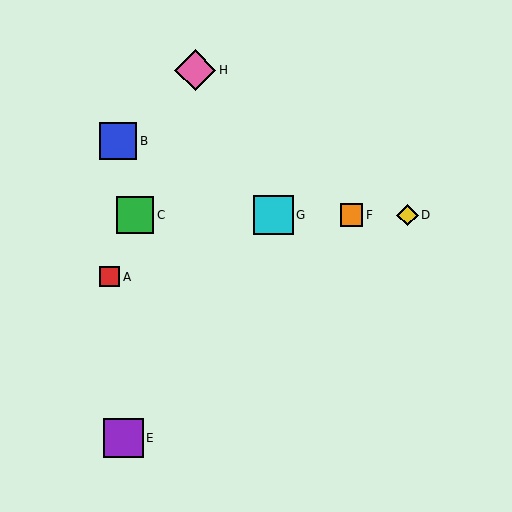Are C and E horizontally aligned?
No, C is at y≈215 and E is at y≈438.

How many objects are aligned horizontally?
4 objects (C, D, F, G) are aligned horizontally.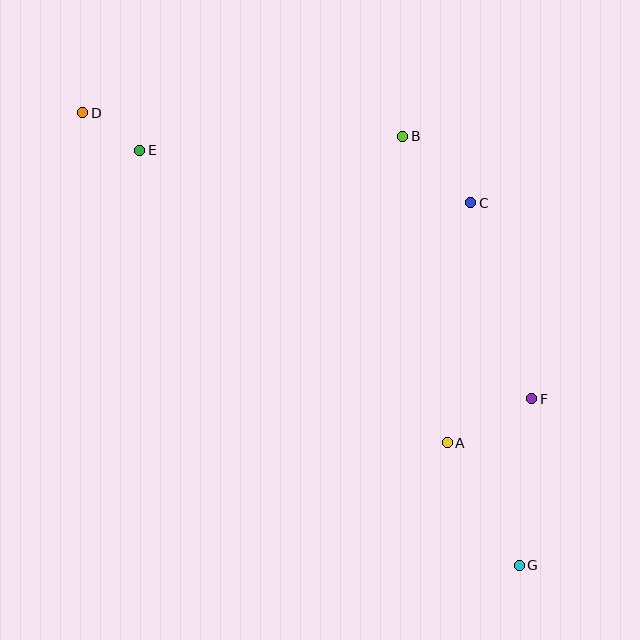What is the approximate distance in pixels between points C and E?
The distance between C and E is approximately 335 pixels.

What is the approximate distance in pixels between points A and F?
The distance between A and F is approximately 96 pixels.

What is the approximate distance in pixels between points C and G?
The distance between C and G is approximately 366 pixels.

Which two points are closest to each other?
Points D and E are closest to each other.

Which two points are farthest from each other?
Points D and G are farthest from each other.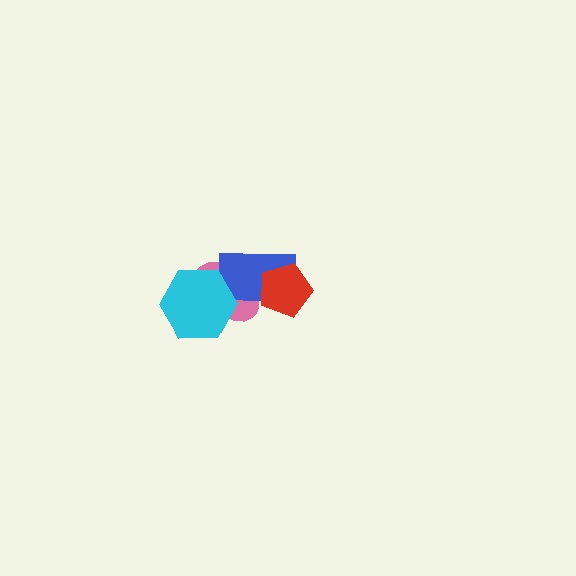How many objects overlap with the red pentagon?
1 object overlaps with the red pentagon.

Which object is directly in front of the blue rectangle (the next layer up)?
The cyan hexagon is directly in front of the blue rectangle.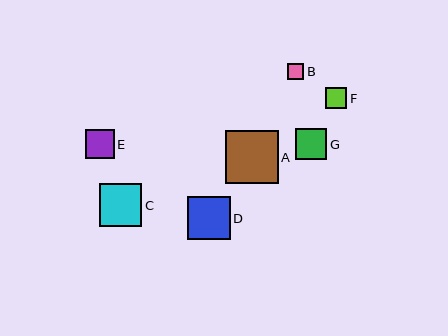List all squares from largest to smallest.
From largest to smallest: A, D, C, G, E, F, B.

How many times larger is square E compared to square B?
Square E is approximately 1.8 times the size of square B.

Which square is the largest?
Square A is the largest with a size of approximately 53 pixels.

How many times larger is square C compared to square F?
Square C is approximately 2.0 times the size of square F.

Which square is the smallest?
Square B is the smallest with a size of approximately 16 pixels.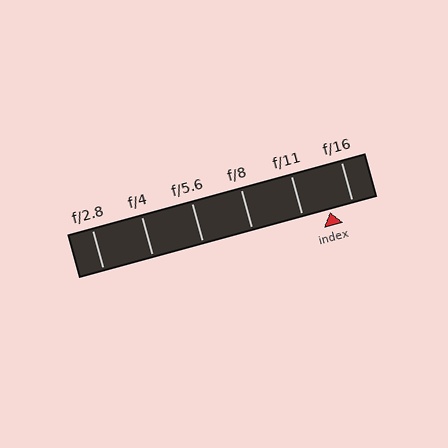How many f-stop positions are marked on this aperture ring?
There are 6 f-stop positions marked.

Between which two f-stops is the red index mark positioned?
The index mark is between f/11 and f/16.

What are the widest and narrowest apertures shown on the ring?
The widest aperture shown is f/2.8 and the narrowest is f/16.